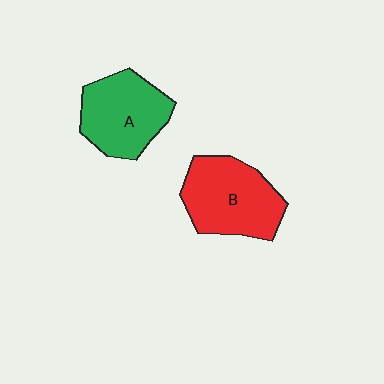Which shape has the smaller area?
Shape A (green).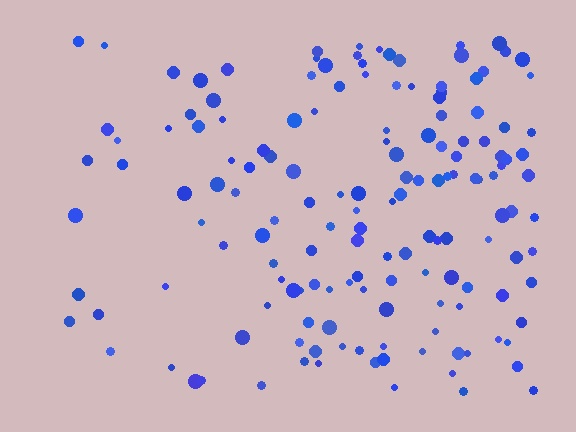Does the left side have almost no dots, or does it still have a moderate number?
Still a moderate number, just noticeably fewer than the right.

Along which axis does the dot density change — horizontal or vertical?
Horizontal.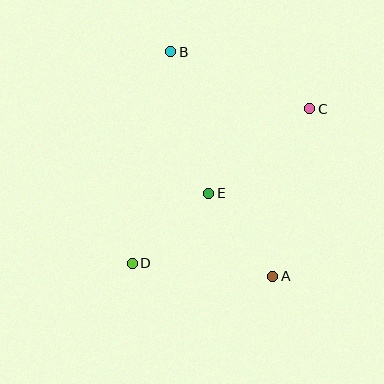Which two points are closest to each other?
Points D and E are closest to each other.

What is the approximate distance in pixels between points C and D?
The distance between C and D is approximately 235 pixels.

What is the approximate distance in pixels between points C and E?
The distance between C and E is approximately 131 pixels.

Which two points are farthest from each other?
Points A and B are farthest from each other.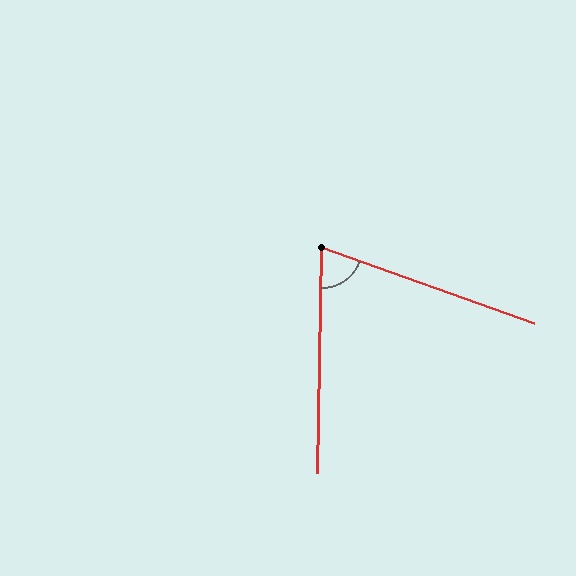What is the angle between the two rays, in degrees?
Approximately 71 degrees.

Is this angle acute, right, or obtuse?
It is acute.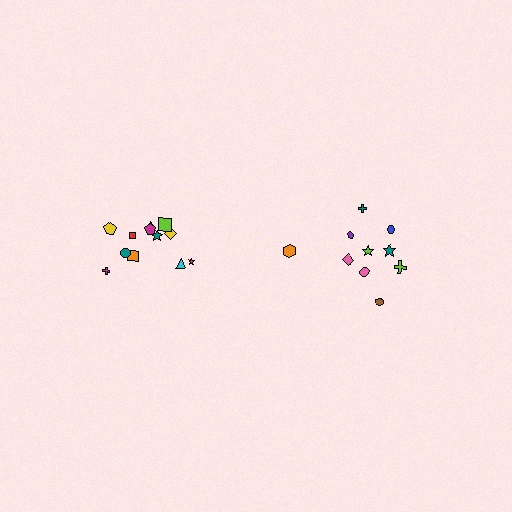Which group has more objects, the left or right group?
The left group.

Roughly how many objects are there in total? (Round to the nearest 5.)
Roughly 20 objects in total.